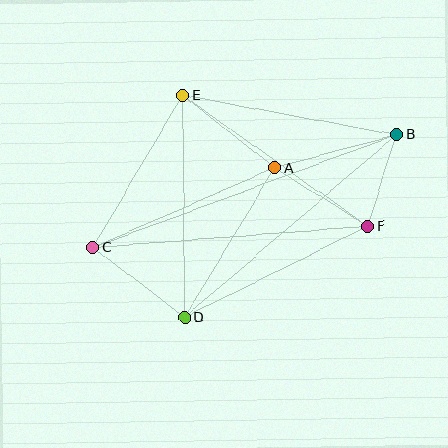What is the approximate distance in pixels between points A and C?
The distance between A and C is approximately 198 pixels.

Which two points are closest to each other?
Points B and F are closest to each other.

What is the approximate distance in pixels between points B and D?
The distance between B and D is approximately 280 pixels.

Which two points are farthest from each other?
Points B and C are farthest from each other.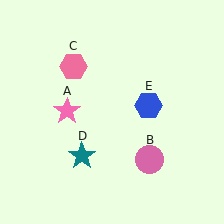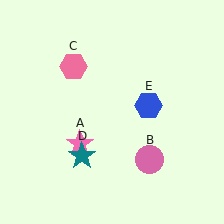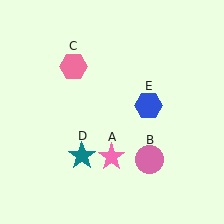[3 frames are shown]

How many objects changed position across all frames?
1 object changed position: pink star (object A).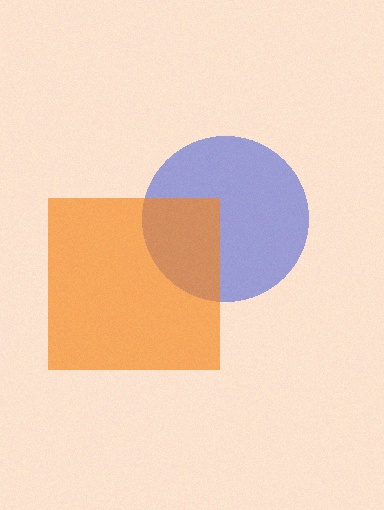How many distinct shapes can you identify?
There are 2 distinct shapes: a blue circle, an orange square.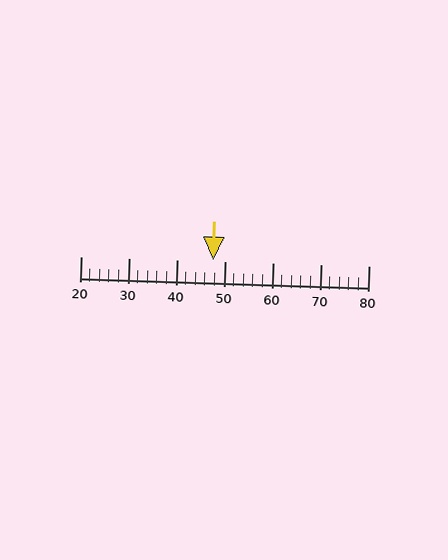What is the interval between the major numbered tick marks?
The major tick marks are spaced 10 units apart.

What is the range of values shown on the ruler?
The ruler shows values from 20 to 80.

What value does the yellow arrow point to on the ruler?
The yellow arrow points to approximately 48.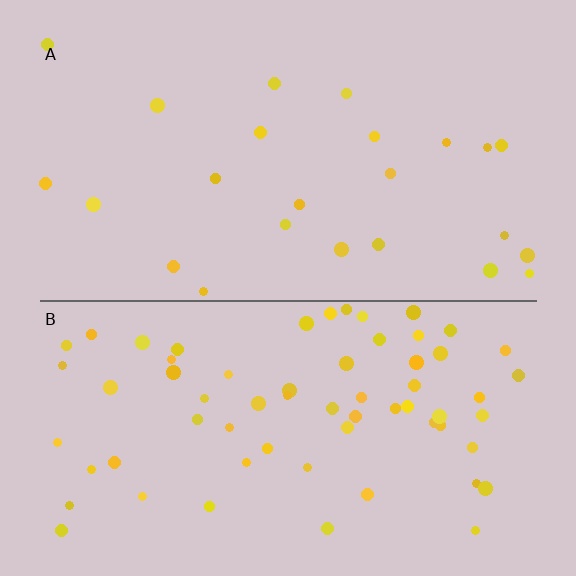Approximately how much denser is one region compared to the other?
Approximately 2.7× — region B over region A.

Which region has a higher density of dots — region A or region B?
B (the bottom).